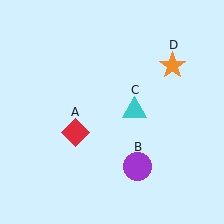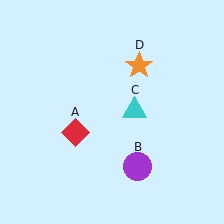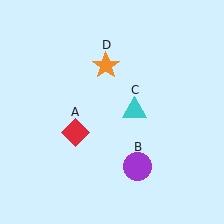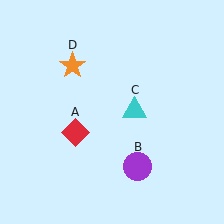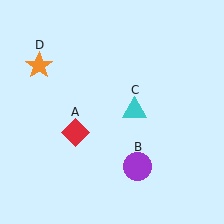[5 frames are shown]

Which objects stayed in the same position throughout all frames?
Red diamond (object A) and purple circle (object B) and cyan triangle (object C) remained stationary.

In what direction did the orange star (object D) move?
The orange star (object D) moved left.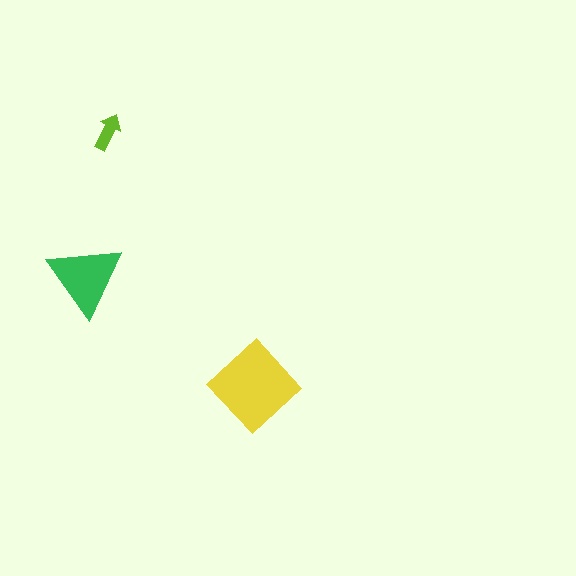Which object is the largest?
The yellow diamond.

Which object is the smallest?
The lime arrow.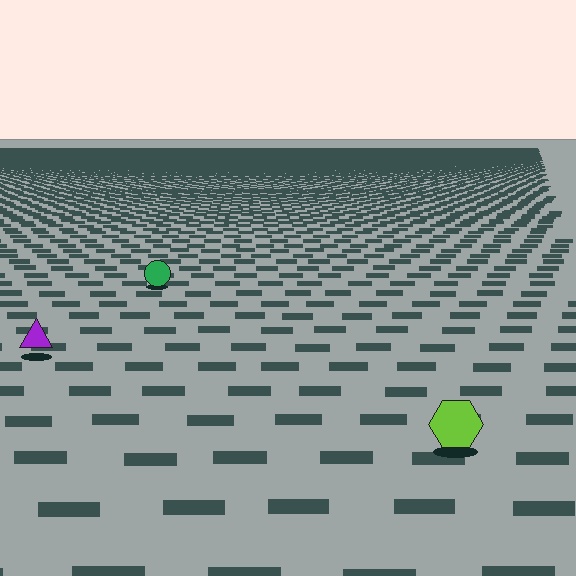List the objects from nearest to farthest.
From nearest to farthest: the lime hexagon, the purple triangle, the green circle.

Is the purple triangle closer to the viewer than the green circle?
Yes. The purple triangle is closer — you can tell from the texture gradient: the ground texture is coarser near it.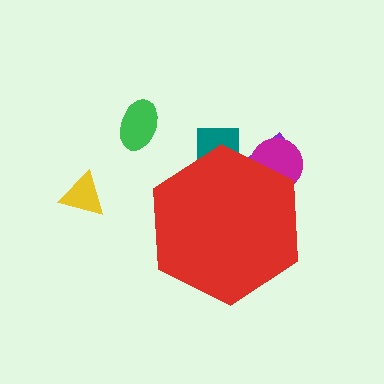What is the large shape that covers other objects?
A red hexagon.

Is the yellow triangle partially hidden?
No, the yellow triangle is fully visible.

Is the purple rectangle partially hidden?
Yes, the purple rectangle is partially hidden behind the red hexagon.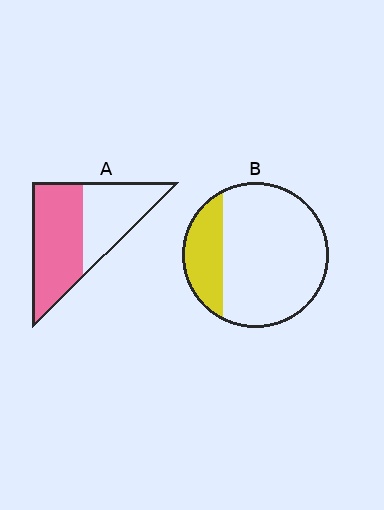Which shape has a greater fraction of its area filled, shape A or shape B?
Shape A.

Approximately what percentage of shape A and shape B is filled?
A is approximately 55% and B is approximately 25%.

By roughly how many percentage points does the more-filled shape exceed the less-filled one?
By roughly 35 percentage points (A over B).